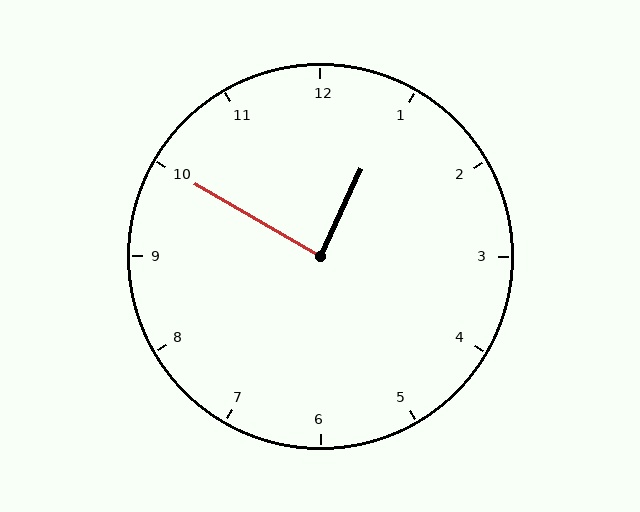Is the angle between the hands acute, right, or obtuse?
It is right.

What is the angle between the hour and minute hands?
Approximately 85 degrees.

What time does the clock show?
12:50.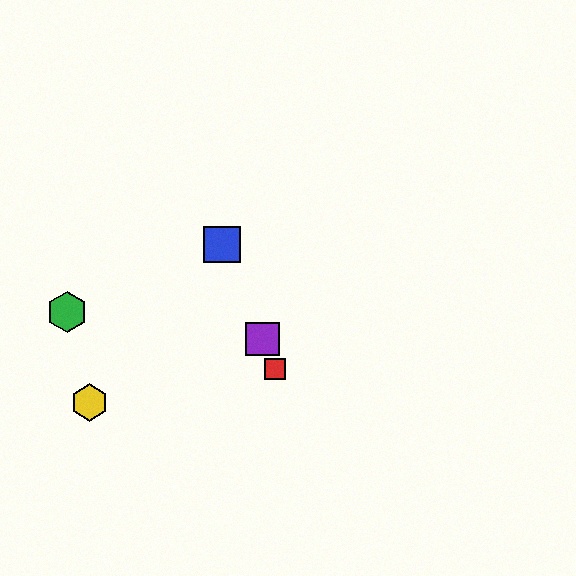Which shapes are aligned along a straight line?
The red square, the blue square, the purple square are aligned along a straight line.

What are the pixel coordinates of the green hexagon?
The green hexagon is at (67, 312).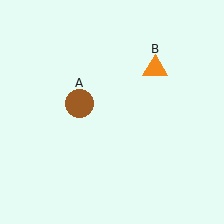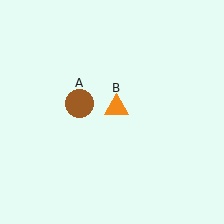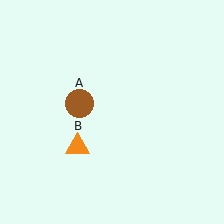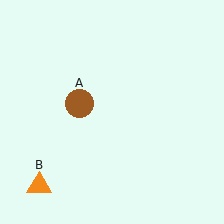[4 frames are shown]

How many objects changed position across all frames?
1 object changed position: orange triangle (object B).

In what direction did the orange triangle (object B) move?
The orange triangle (object B) moved down and to the left.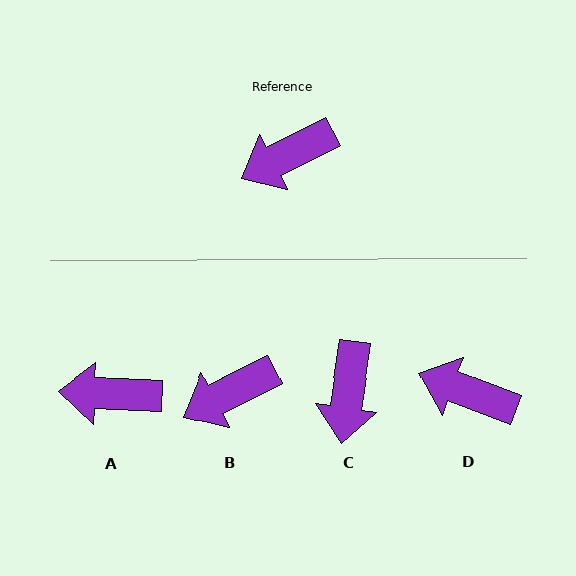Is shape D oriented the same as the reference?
No, it is off by about 48 degrees.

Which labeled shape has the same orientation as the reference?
B.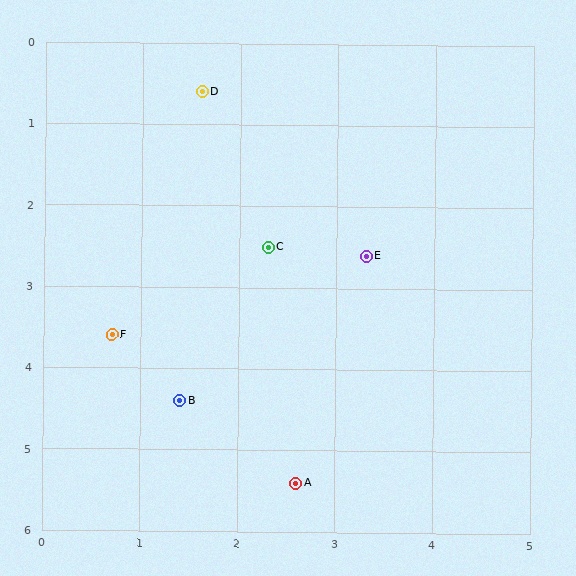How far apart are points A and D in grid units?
Points A and D are about 4.9 grid units apart.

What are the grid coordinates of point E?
Point E is at approximately (3.3, 2.6).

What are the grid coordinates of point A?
Point A is at approximately (2.6, 5.4).